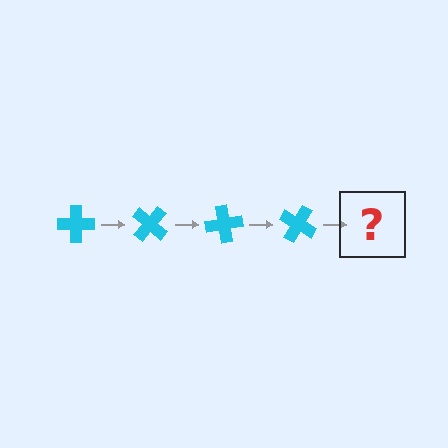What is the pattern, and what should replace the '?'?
The pattern is that the cross rotates 40 degrees each step. The '?' should be a cyan cross rotated 160 degrees.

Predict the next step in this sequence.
The next step is a cyan cross rotated 160 degrees.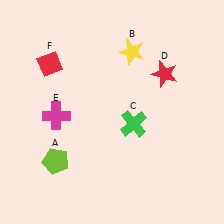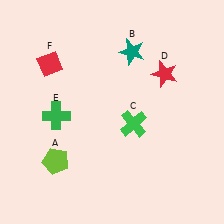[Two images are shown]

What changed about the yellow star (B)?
In Image 1, B is yellow. In Image 2, it changed to teal.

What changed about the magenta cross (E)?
In Image 1, E is magenta. In Image 2, it changed to green.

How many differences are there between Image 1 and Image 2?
There are 2 differences between the two images.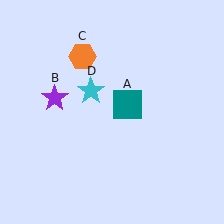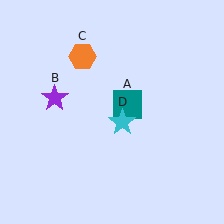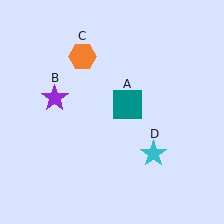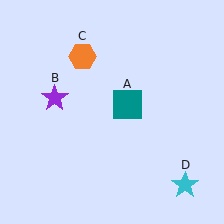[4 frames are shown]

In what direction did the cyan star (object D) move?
The cyan star (object D) moved down and to the right.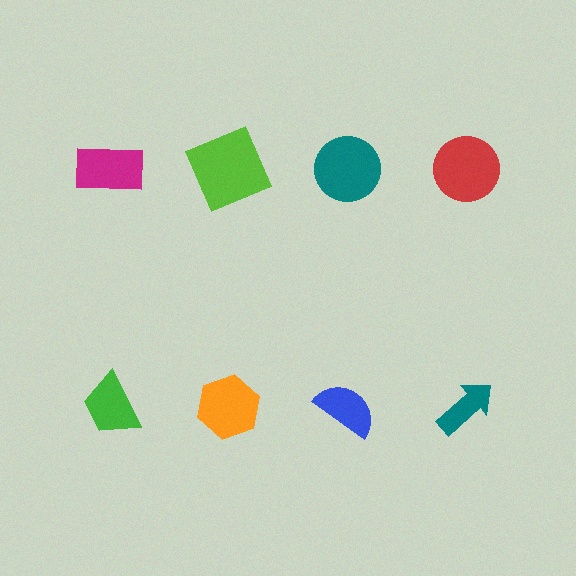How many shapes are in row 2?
4 shapes.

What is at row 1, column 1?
A magenta rectangle.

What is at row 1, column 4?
A red circle.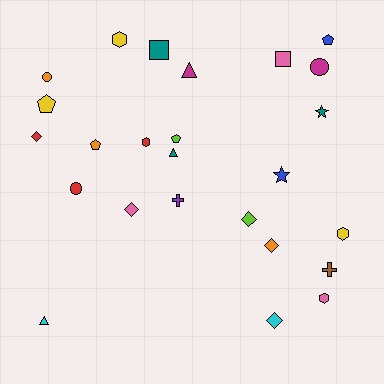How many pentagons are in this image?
There are 4 pentagons.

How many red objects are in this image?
There are 3 red objects.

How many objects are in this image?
There are 25 objects.